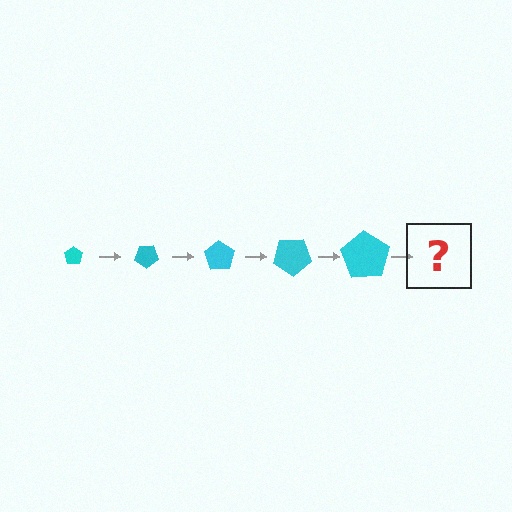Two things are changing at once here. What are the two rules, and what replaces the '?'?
The two rules are that the pentagon grows larger each step and it rotates 35 degrees each step. The '?' should be a pentagon, larger than the previous one and rotated 175 degrees from the start.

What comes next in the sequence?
The next element should be a pentagon, larger than the previous one and rotated 175 degrees from the start.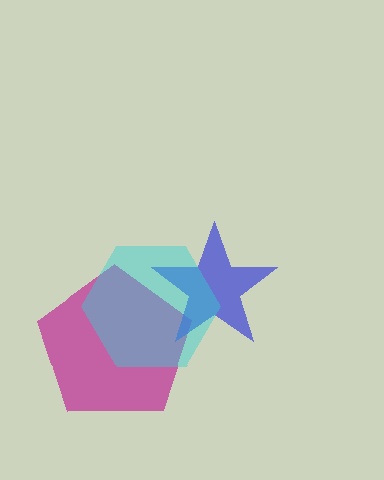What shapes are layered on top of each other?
The layered shapes are: a magenta pentagon, a blue star, a cyan hexagon.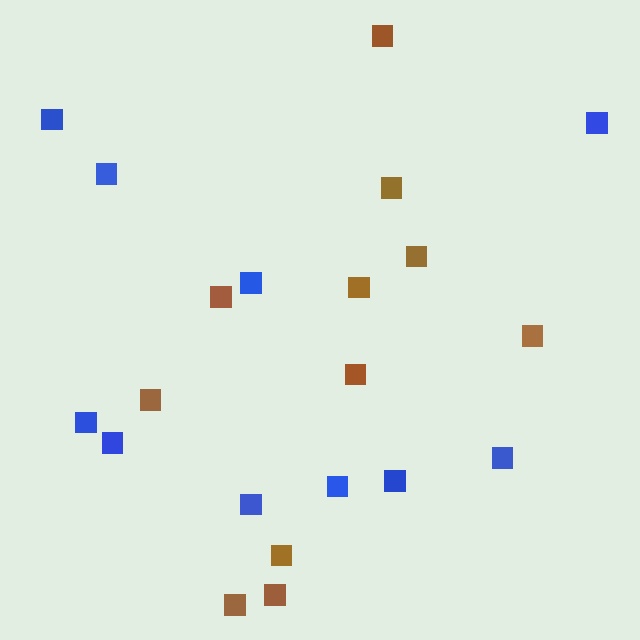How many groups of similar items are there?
There are 2 groups: one group of blue squares (10) and one group of brown squares (11).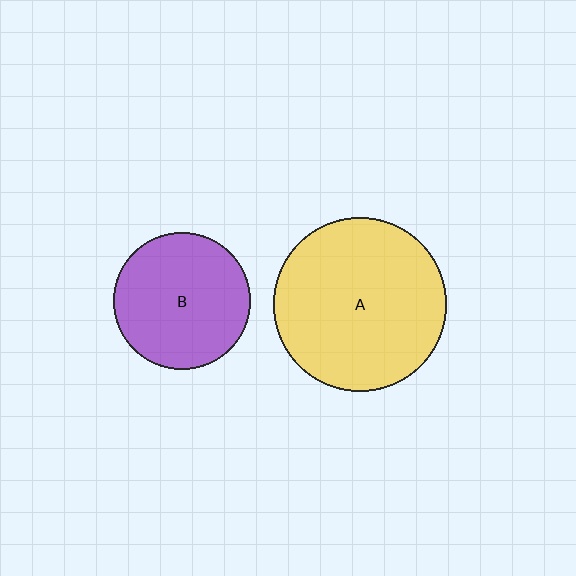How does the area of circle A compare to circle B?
Approximately 1.6 times.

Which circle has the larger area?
Circle A (yellow).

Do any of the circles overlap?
No, none of the circles overlap.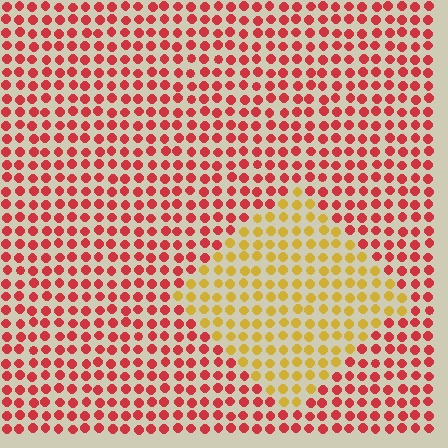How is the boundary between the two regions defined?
The boundary is defined purely by a slight shift in hue (about 53 degrees). Spacing, size, and orientation are identical on both sides.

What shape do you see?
I see a diamond.